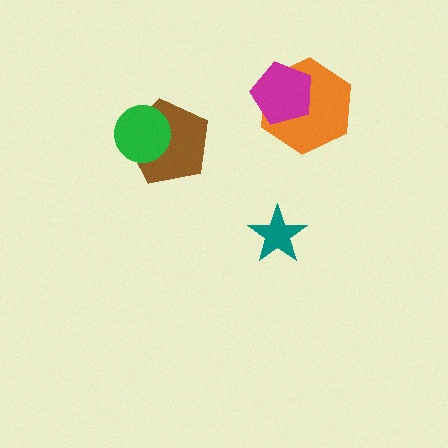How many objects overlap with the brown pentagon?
1 object overlaps with the brown pentagon.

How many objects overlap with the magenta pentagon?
1 object overlaps with the magenta pentagon.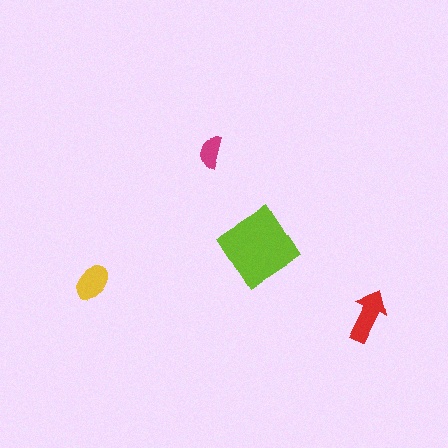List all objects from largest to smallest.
The lime diamond, the red arrow, the yellow ellipse, the magenta semicircle.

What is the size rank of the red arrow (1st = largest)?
2nd.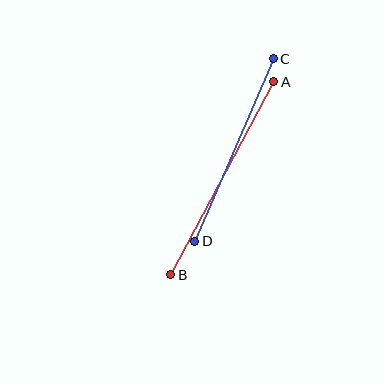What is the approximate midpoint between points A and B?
The midpoint is at approximately (222, 178) pixels.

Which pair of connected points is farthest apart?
Points A and B are farthest apart.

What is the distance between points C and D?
The distance is approximately 198 pixels.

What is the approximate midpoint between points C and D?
The midpoint is at approximately (234, 150) pixels.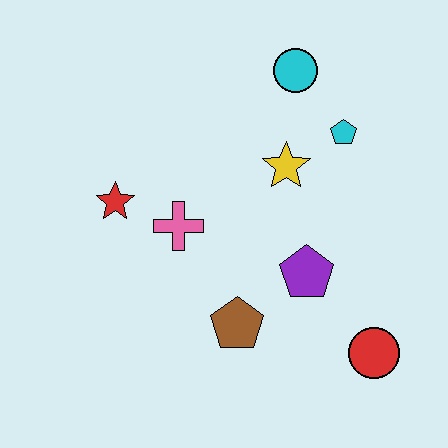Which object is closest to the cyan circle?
The cyan pentagon is closest to the cyan circle.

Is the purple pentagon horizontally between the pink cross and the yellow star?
No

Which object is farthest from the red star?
The red circle is farthest from the red star.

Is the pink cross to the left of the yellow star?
Yes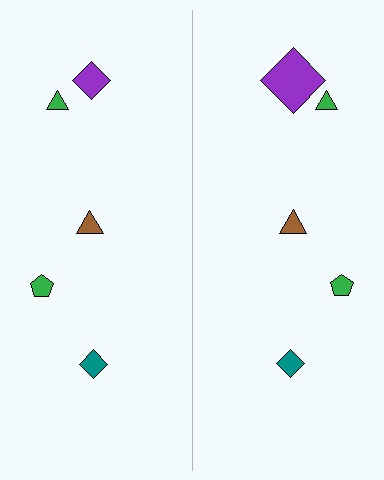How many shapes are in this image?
There are 10 shapes in this image.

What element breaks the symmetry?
The purple diamond on the right side has a different size than its mirror counterpart.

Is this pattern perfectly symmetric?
No, the pattern is not perfectly symmetric. The purple diamond on the right side has a different size than its mirror counterpart.